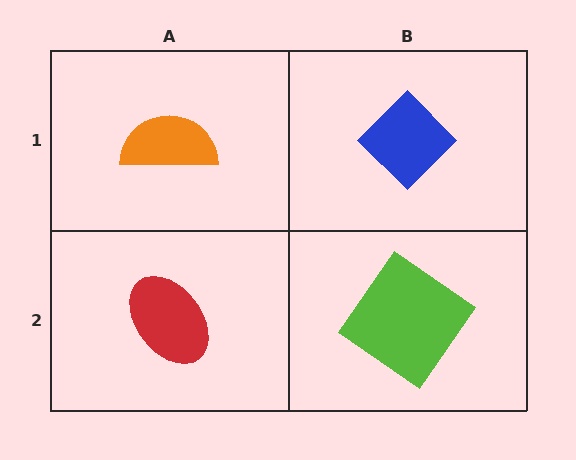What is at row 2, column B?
A lime diamond.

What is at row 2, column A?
A red ellipse.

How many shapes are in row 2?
2 shapes.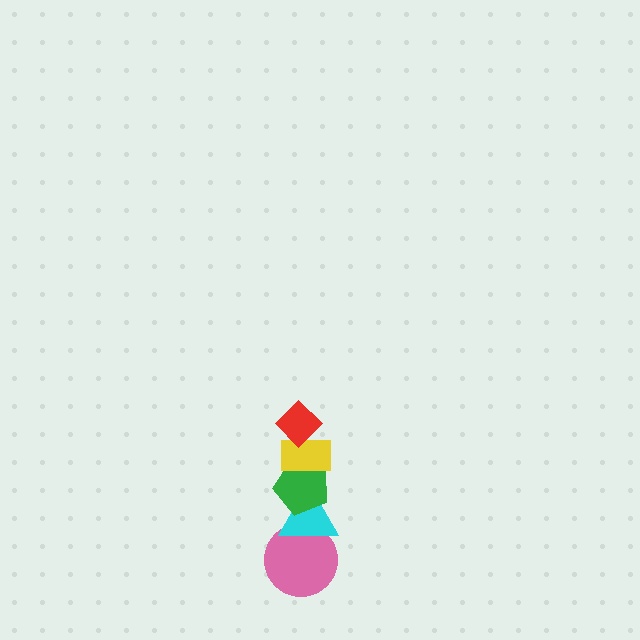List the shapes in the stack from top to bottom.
From top to bottom: the red diamond, the yellow rectangle, the green pentagon, the cyan triangle, the pink circle.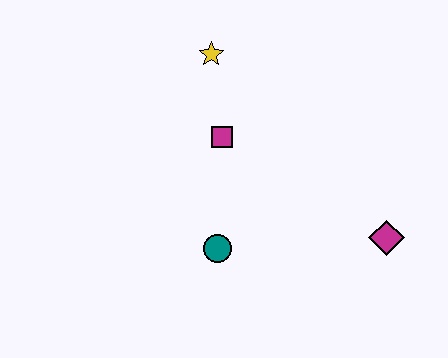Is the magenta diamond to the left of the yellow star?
No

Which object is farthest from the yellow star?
The magenta diamond is farthest from the yellow star.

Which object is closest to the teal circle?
The magenta square is closest to the teal circle.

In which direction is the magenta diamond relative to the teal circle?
The magenta diamond is to the right of the teal circle.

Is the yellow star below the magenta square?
No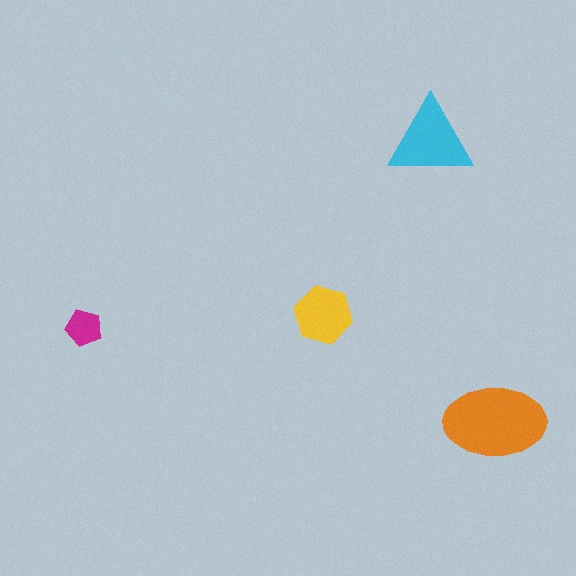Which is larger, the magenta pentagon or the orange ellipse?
The orange ellipse.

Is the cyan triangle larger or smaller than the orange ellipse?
Smaller.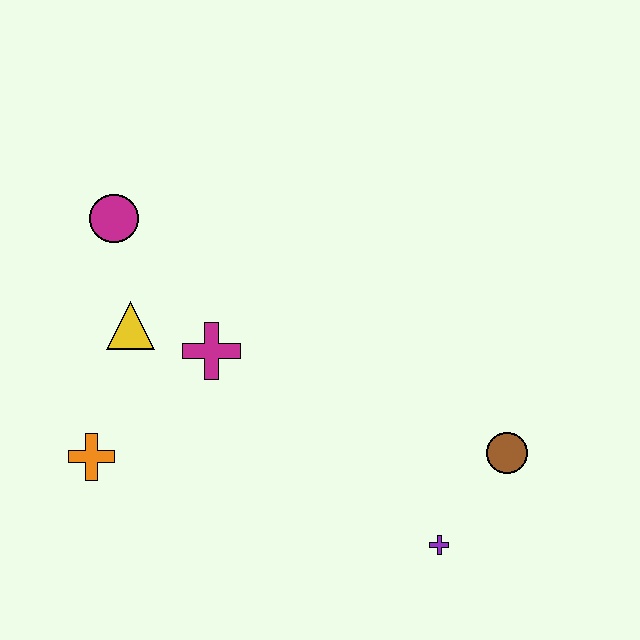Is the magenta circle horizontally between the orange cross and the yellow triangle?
Yes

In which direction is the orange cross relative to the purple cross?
The orange cross is to the left of the purple cross.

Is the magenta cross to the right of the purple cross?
No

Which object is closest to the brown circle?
The purple cross is closest to the brown circle.